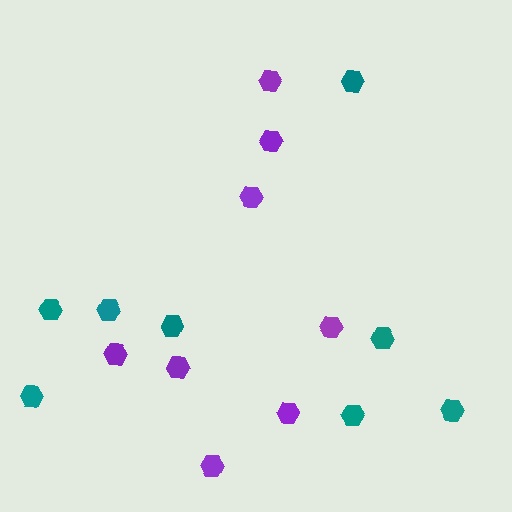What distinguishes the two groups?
There are 2 groups: one group of teal hexagons (8) and one group of purple hexagons (8).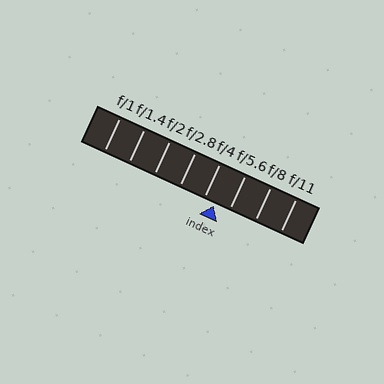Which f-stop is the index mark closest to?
The index mark is closest to f/4.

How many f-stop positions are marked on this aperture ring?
There are 8 f-stop positions marked.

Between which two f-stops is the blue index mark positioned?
The index mark is between f/4 and f/5.6.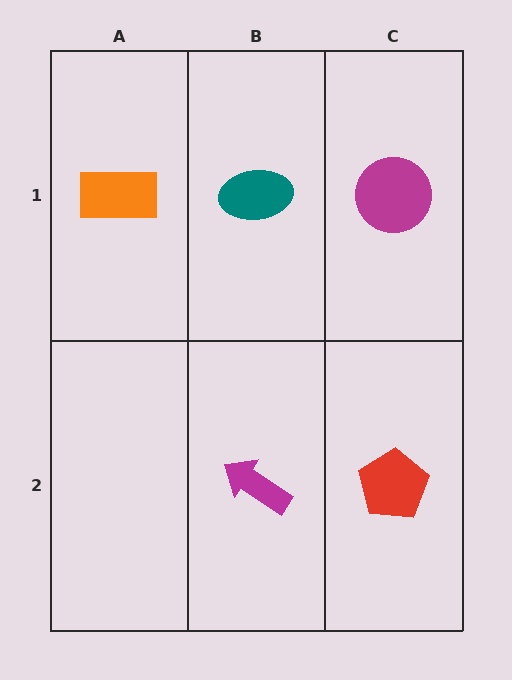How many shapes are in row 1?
3 shapes.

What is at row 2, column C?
A red pentagon.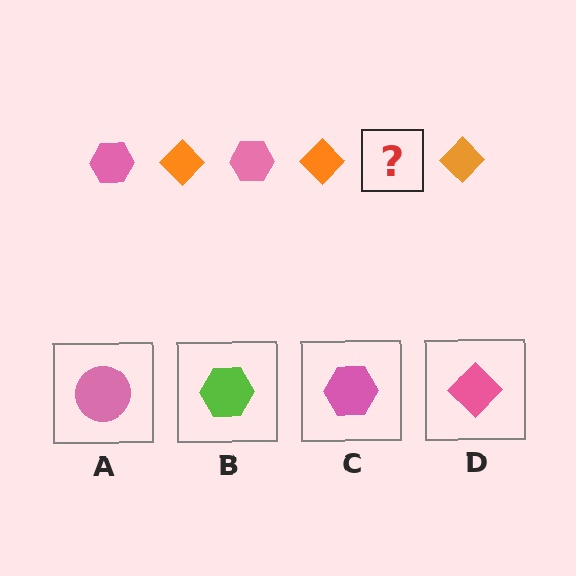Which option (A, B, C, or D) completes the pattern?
C.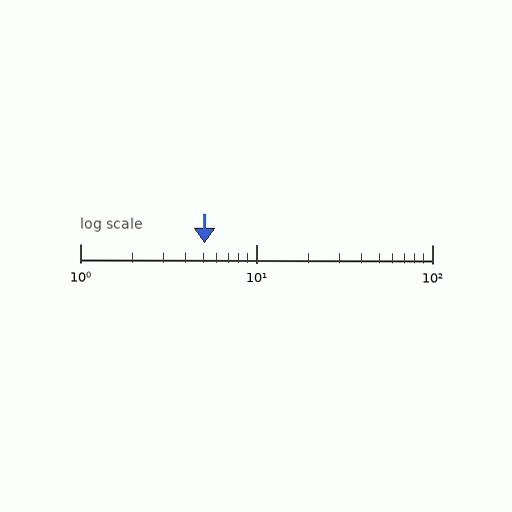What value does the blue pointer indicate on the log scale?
The pointer indicates approximately 5.1.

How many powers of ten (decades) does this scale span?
The scale spans 2 decades, from 1 to 100.